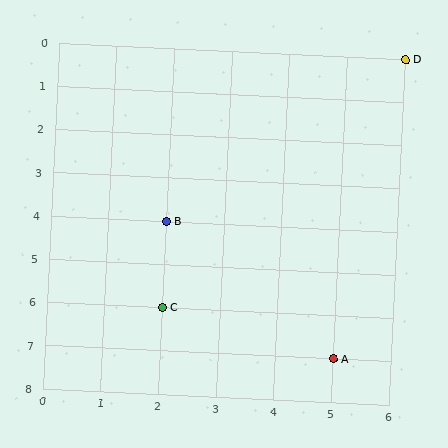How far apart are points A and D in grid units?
Points A and D are 1 column and 7 rows apart (about 7.1 grid units diagonally).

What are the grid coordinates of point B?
Point B is at grid coordinates (2, 4).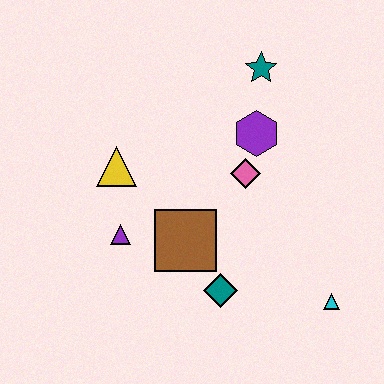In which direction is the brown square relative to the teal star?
The brown square is below the teal star.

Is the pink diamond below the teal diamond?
No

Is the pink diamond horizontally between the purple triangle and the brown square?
No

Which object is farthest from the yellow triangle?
The cyan triangle is farthest from the yellow triangle.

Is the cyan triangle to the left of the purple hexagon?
No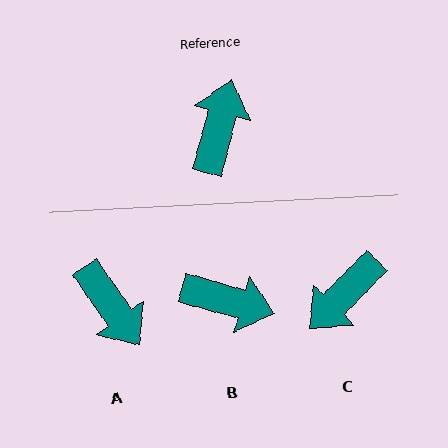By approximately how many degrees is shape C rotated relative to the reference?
Approximately 150 degrees counter-clockwise.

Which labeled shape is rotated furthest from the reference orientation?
C, about 150 degrees away.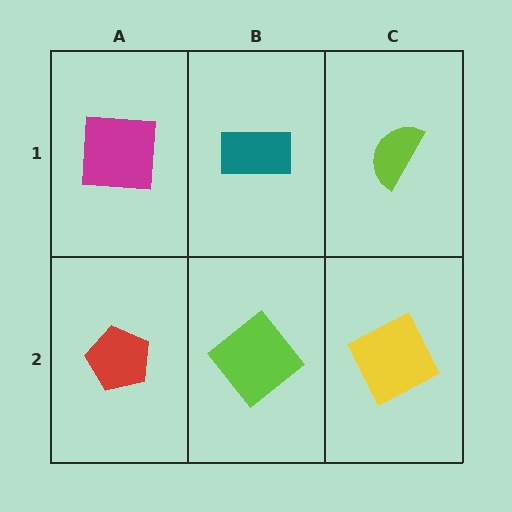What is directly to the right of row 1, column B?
A lime semicircle.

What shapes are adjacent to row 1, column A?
A red pentagon (row 2, column A), a teal rectangle (row 1, column B).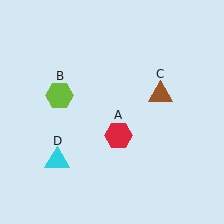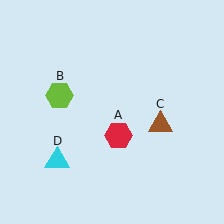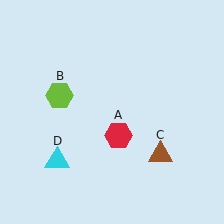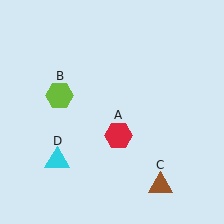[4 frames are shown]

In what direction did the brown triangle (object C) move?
The brown triangle (object C) moved down.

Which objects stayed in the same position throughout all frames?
Red hexagon (object A) and lime hexagon (object B) and cyan triangle (object D) remained stationary.